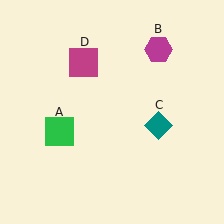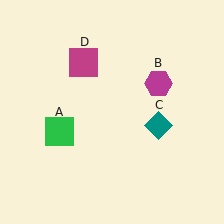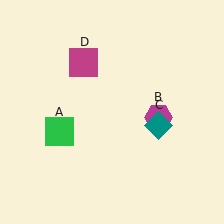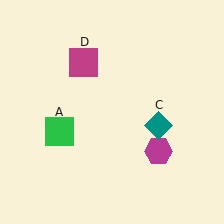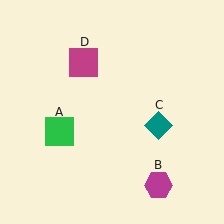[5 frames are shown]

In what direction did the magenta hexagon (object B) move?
The magenta hexagon (object B) moved down.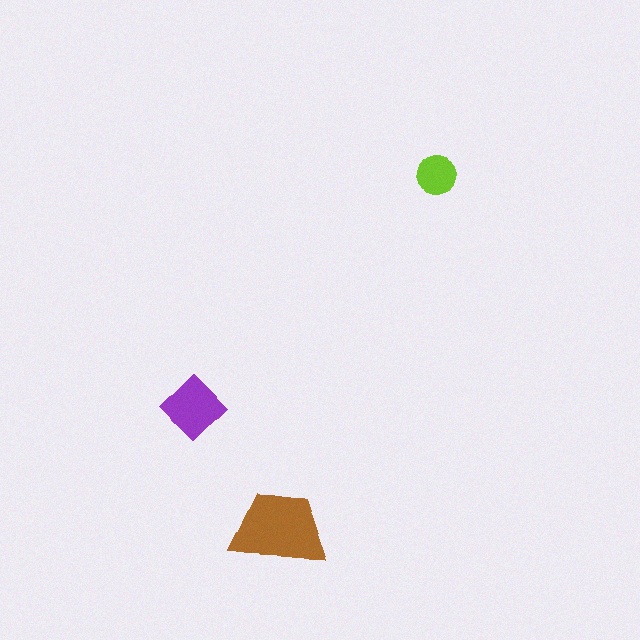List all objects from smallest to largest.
The lime circle, the purple diamond, the brown trapezoid.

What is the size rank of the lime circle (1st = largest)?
3rd.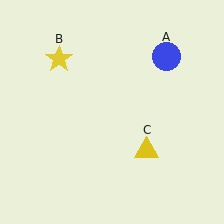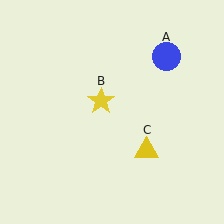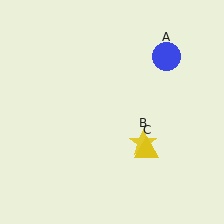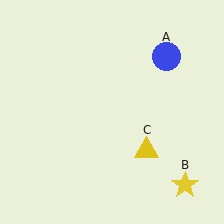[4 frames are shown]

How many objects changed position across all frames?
1 object changed position: yellow star (object B).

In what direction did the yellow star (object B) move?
The yellow star (object B) moved down and to the right.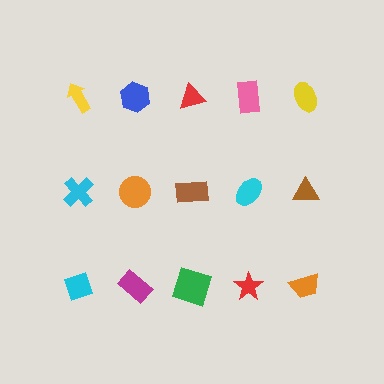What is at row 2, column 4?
A cyan ellipse.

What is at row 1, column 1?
A yellow arrow.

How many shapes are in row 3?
5 shapes.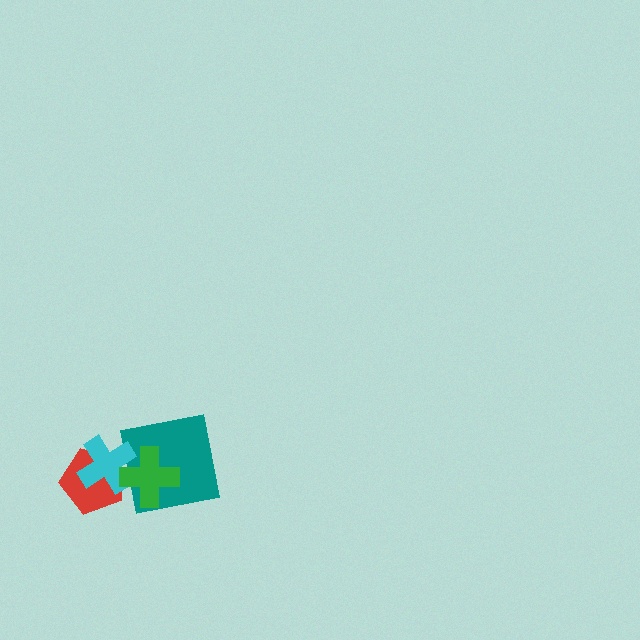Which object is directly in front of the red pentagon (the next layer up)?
The cyan cross is directly in front of the red pentagon.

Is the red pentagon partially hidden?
Yes, it is partially covered by another shape.